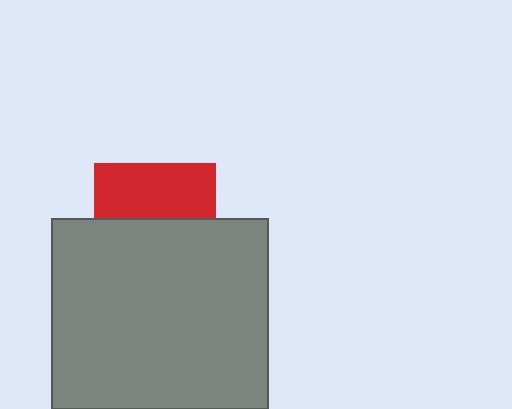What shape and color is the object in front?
The object in front is a gray rectangle.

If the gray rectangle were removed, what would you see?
You would see the complete red square.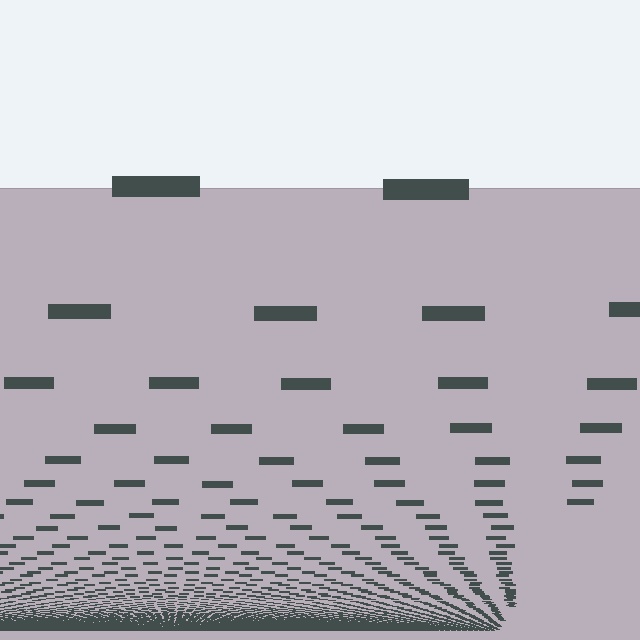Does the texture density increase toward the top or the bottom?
Density increases toward the bottom.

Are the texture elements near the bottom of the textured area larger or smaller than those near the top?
Smaller. The gradient is inverted — elements near the bottom are smaller and denser.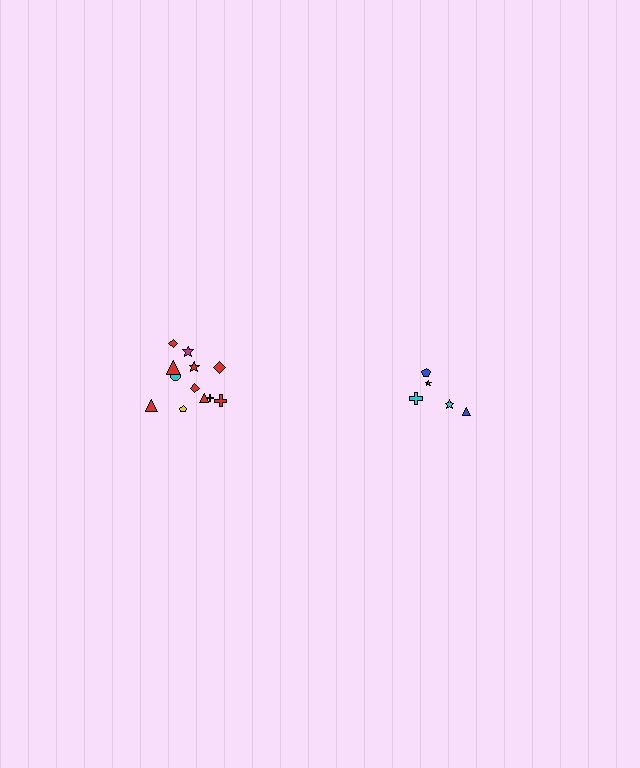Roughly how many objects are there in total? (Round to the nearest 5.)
Roughly 15 objects in total.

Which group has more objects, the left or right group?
The left group.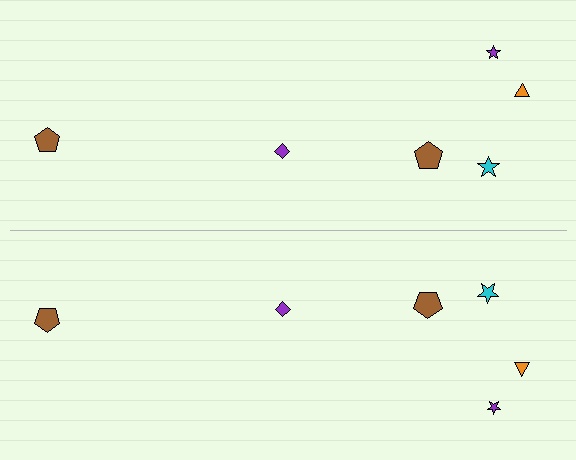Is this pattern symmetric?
Yes, this pattern has bilateral (reflection) symmetry.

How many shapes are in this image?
There are 12 shapes in this image.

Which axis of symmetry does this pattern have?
The pattern has a horizontal axis of symmetry running through the center of the image.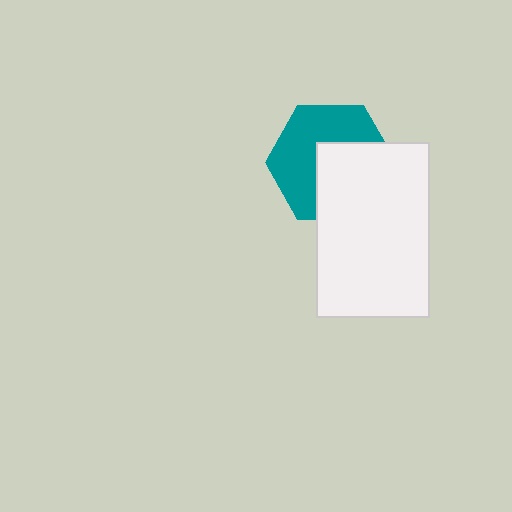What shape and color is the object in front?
The object in front is a white rectangle.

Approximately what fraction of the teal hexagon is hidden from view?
Roughly 47% of the teal hexagon is hidden behind the white rectangle.